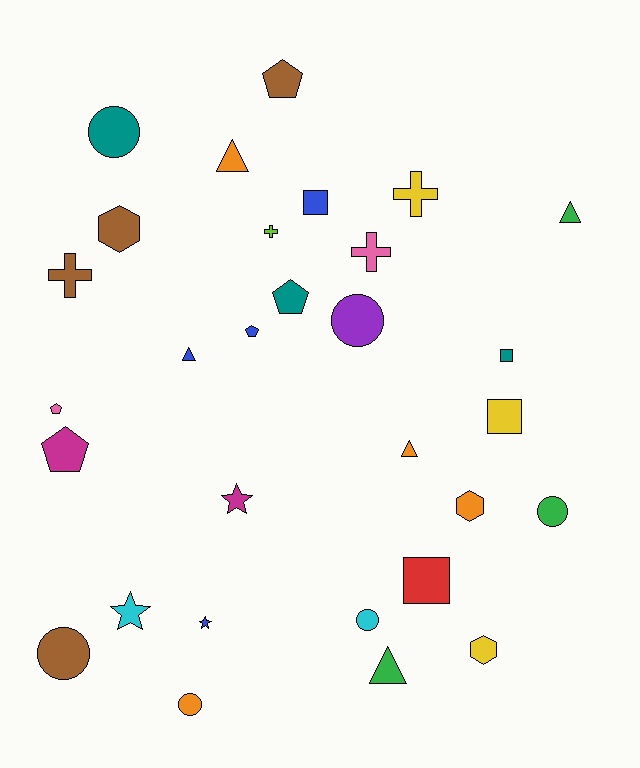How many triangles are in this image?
There are 5 triangles.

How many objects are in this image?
There are 30 objects.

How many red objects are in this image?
There is 1 red object.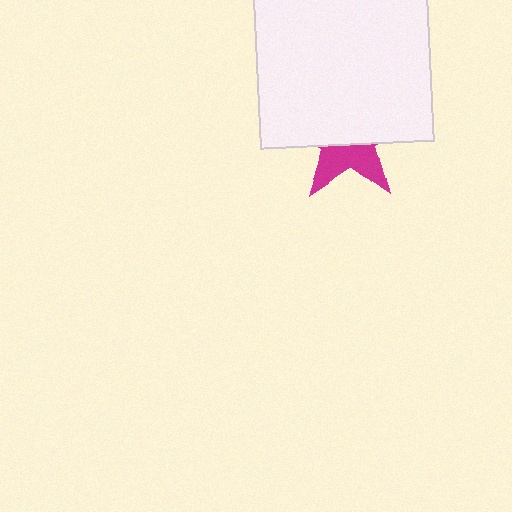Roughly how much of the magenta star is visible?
A small part of it is visible (roughly 39%).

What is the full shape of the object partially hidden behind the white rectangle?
The partially hidden object is a magenta star.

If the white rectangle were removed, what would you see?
You would see the complete magenta star.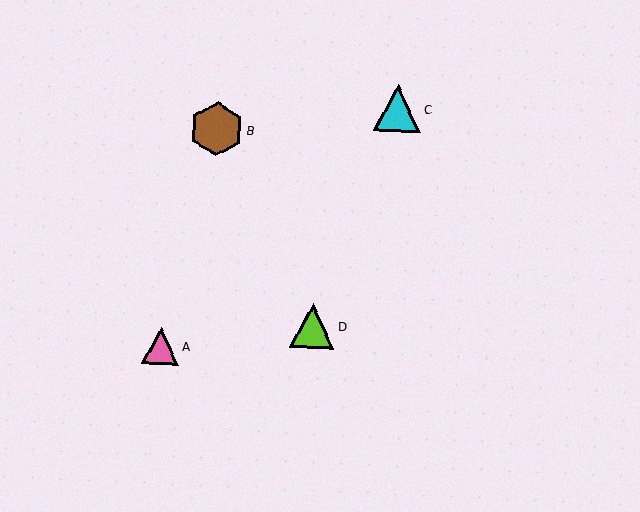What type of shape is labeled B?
Shape B is a brown hexagon.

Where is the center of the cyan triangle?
The center of the cyan triangle is at (397, 108).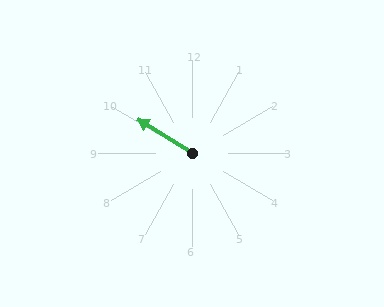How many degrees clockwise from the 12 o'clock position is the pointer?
Approximately 302 degrees.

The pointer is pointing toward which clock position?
Roughly 10 o'clock.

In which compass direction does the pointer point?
Northwest.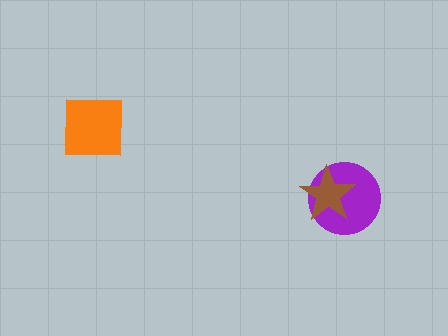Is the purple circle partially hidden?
Yes, it is partially covered by another shape.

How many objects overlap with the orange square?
0 objects overlap with the orange square.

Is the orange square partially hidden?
No, no other shape covers it.